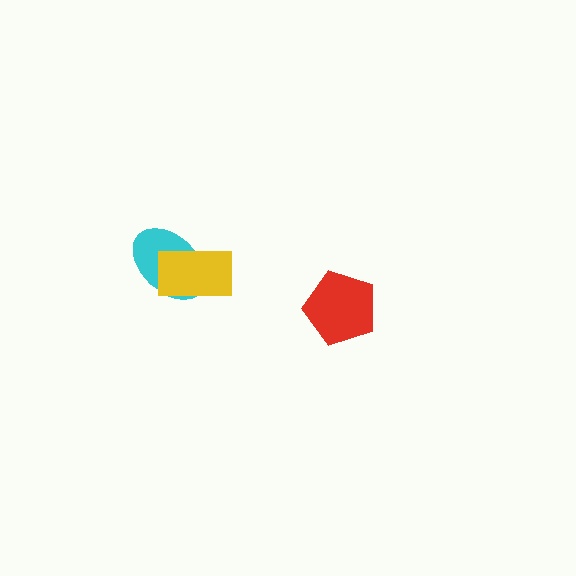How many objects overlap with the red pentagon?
0 objects overlap with the red pentagon.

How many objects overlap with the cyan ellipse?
1 object overlaps with the cyan ellipse.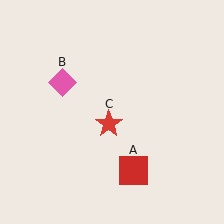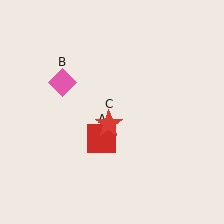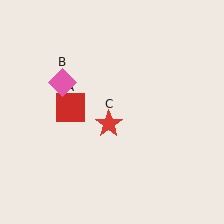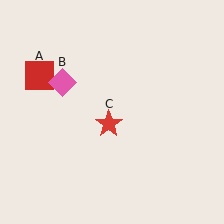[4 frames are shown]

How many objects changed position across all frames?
1 object changed position: red square (object A).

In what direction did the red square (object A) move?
The red square (object A) moved up and to the left.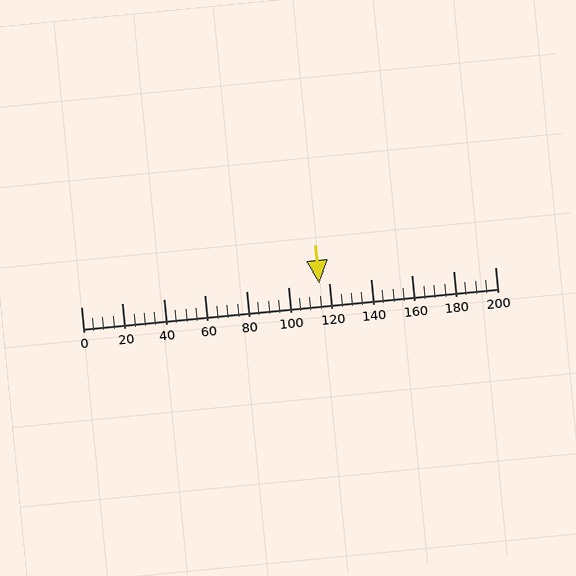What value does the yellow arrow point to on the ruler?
The yellow arrow points to approximately 115.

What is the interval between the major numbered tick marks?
The major tick marks are spaced 20 units apart.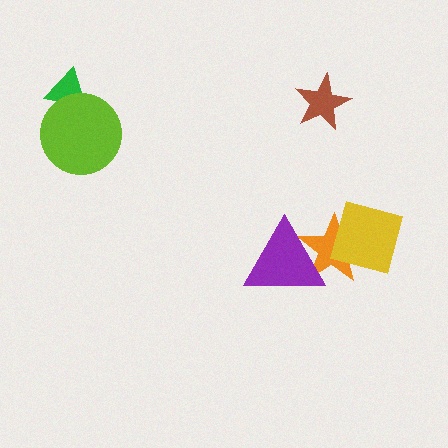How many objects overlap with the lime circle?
1 object overlaps with the lime circle.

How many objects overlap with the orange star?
2 objects overlap with the orange star.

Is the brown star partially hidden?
No, no other shape covers it.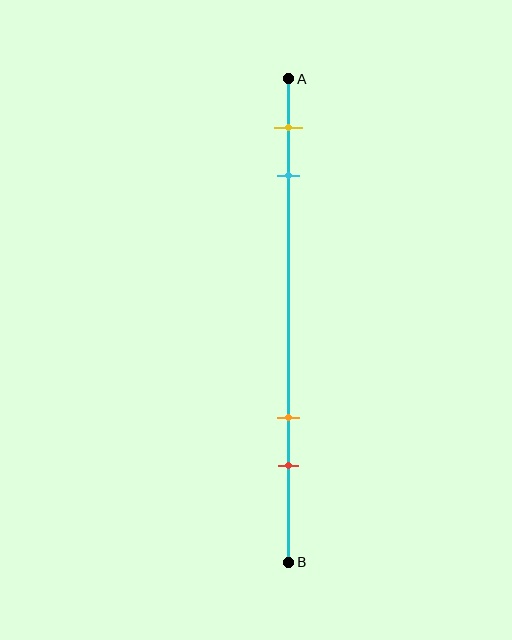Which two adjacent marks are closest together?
The yellow and cyan marks are the closest adjacent pair.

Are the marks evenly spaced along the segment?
No, the marks are not evenly spaced.